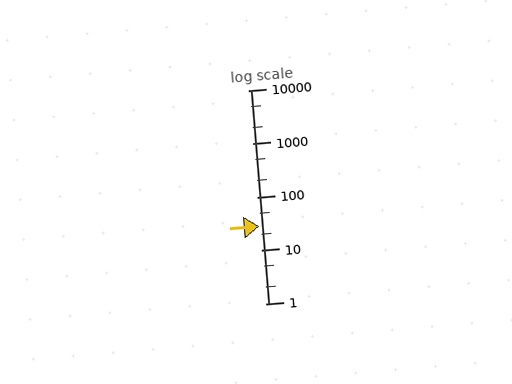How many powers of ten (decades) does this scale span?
The scale spans 4 decades, from 1 to 10000.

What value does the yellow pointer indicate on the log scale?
The pointer indicates approximately 28.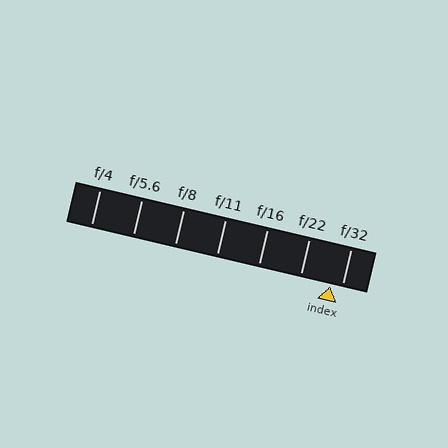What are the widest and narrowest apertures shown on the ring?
The widest aperture shown is f/4 and the narrowest is f/32.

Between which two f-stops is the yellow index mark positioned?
The index mark is between f/22 and f/32.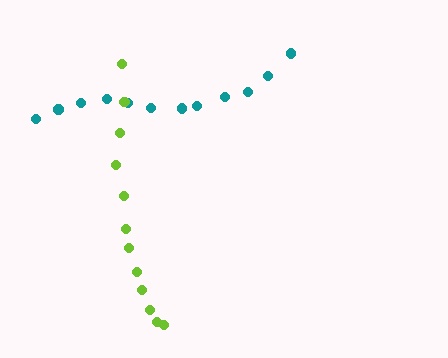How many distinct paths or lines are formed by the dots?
There are 2 distinct paths.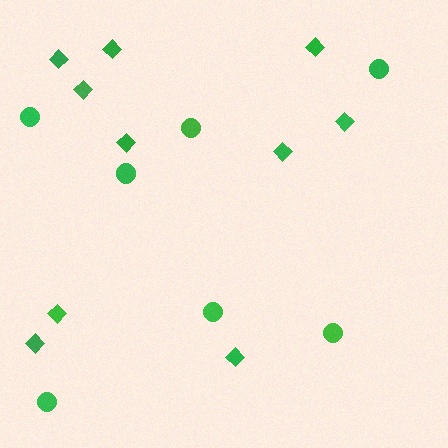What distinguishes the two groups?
There are 2 groups: one group of circles (7) and one group of diamonds (10).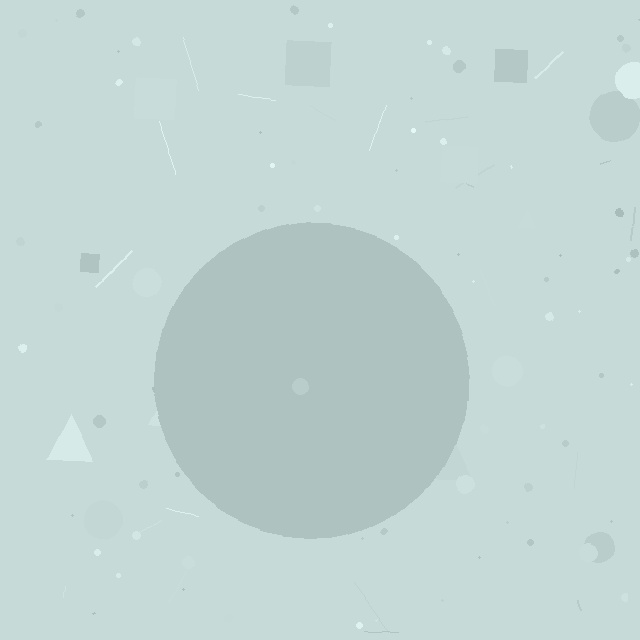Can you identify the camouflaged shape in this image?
The camouflaged shape is a circle.